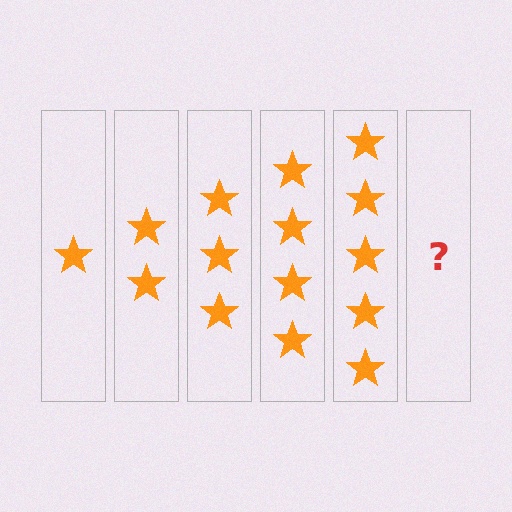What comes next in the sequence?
The next element should be 6 stars.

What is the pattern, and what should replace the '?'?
The pattern is that each step adds one more star. The '?' should be 6 stars.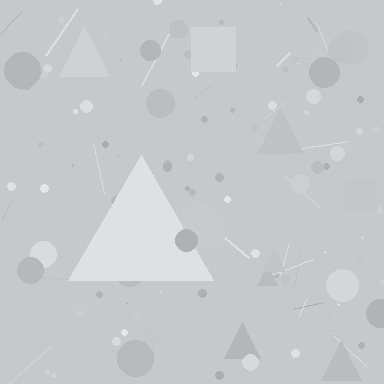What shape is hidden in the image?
A triangle is hidden in the image.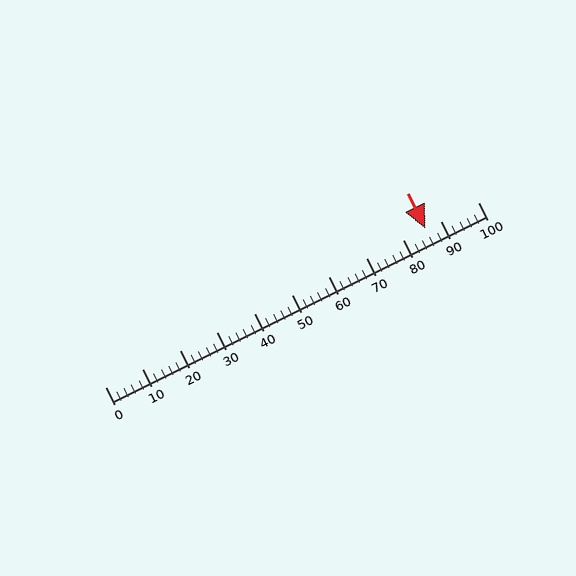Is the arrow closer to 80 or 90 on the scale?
The arrow is closer to 90.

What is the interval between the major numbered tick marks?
The major tick marks are spaced 10 units apart.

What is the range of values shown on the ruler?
The ruler shows values from 0 to 100.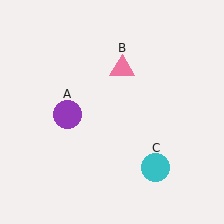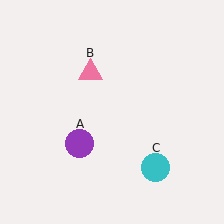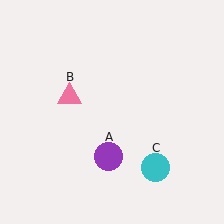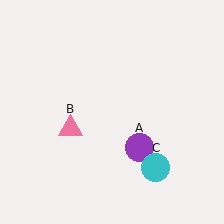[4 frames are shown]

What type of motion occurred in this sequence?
The purple circle (object A), pink triangle (object B) rotated counterclockwise around the center of the scene.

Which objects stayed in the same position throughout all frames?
Cyan circle (object C) remained stationary.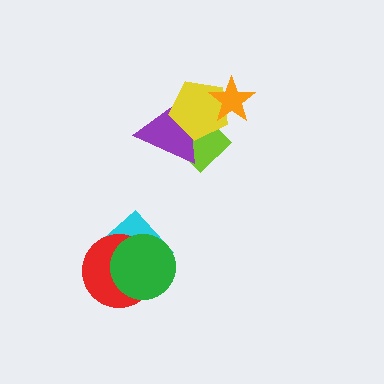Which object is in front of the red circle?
The green circle is in front of the red circle.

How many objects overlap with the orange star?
1 object overlaps with the orange star.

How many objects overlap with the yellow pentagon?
3 objects overlap with the yellow pentagon.